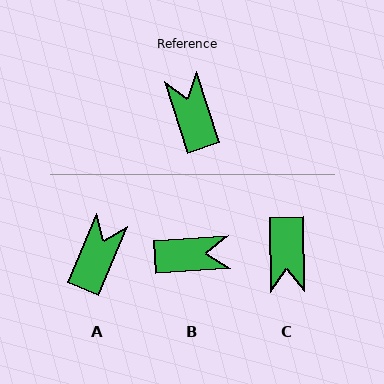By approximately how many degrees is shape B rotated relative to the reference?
Approximately 104 degrees clockwise.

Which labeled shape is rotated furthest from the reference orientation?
C, about 163 degrees away.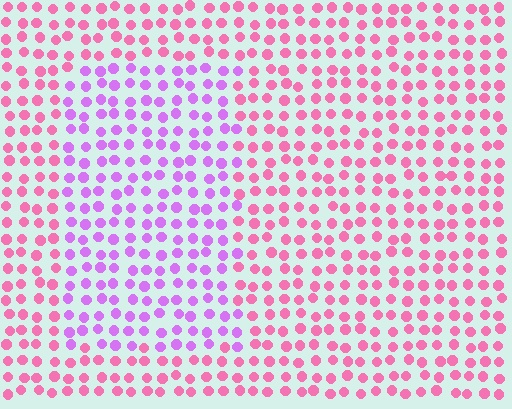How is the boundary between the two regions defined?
The boundary is defined purely by a slight shift in hue (about 44 degrees). Spacing, size, and orientation are identical on both sides.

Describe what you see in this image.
The image is filled with small pink elements in a uniform arrangement. A rectangle-shaped region is visible where the elements are tinted to a slightly different hue, forming a subtle color boundary.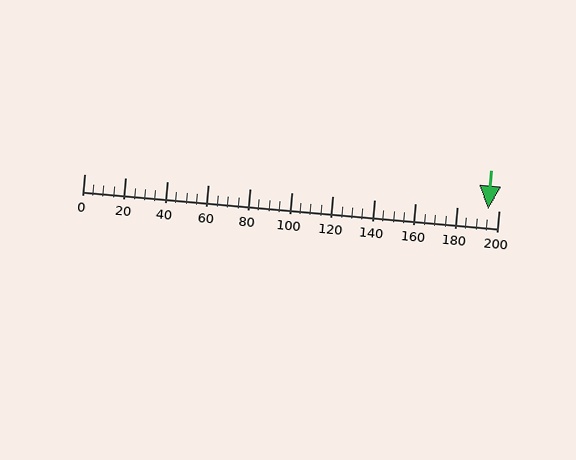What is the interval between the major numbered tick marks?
The major tick marks are spaced 20 units apart.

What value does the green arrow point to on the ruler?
The green arrow points to approximately 195.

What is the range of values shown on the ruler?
The ruler shows values from 0 to 200.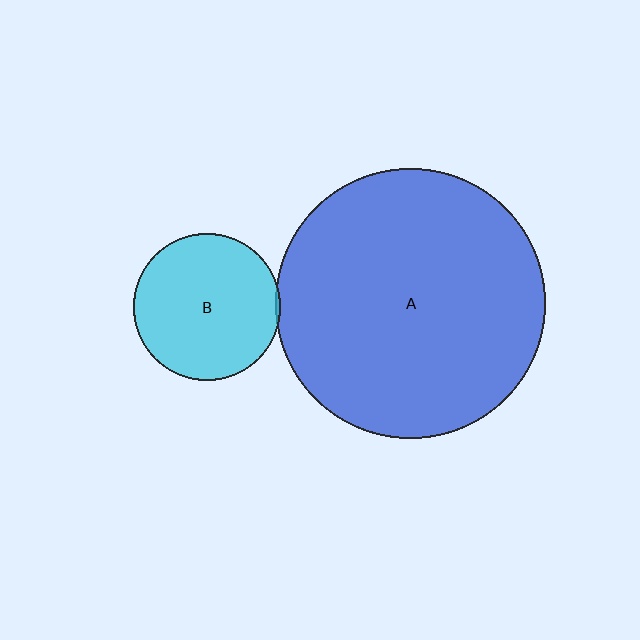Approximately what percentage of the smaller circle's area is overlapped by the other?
Approximately 5%.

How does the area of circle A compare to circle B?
Approximately 3.3 times.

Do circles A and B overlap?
Yes.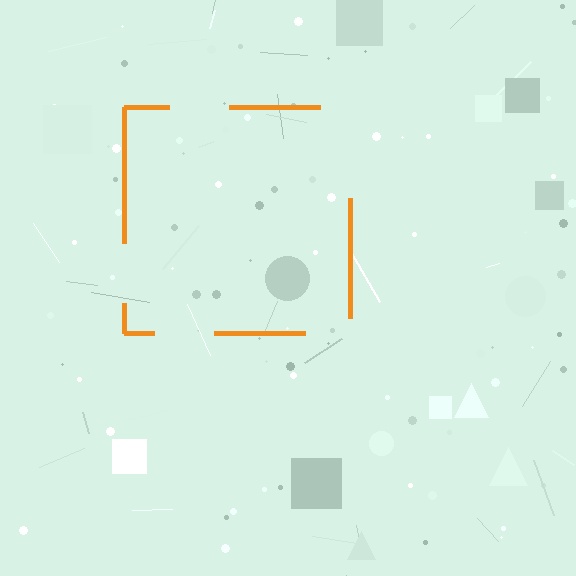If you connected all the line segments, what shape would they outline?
They would outline a square.